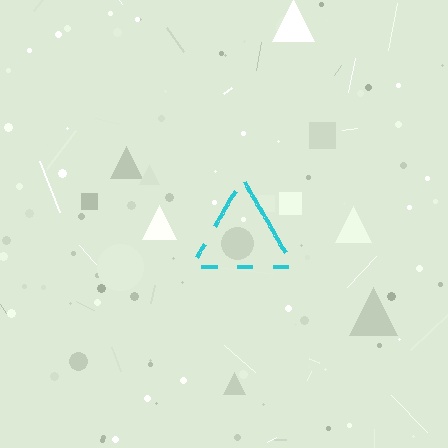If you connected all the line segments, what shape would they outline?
They would outline a triangle.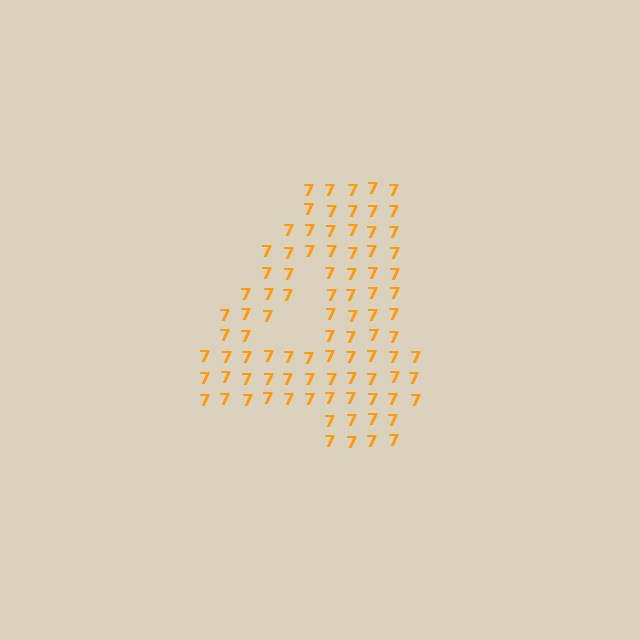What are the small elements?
The small elements are digit 7's.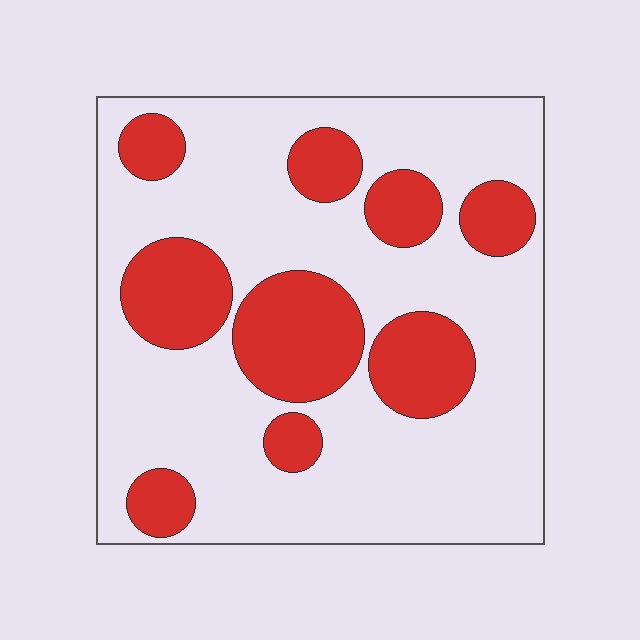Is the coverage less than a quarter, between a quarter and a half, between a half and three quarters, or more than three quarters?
Between a quarter and a half.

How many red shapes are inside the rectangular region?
9.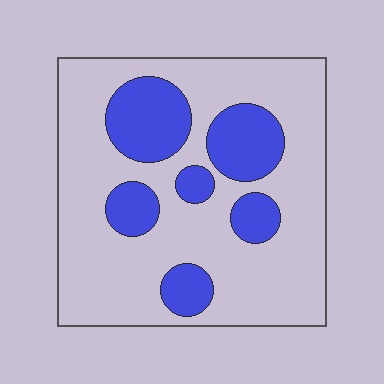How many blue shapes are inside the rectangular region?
6.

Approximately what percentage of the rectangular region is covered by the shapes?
Approximately 25%.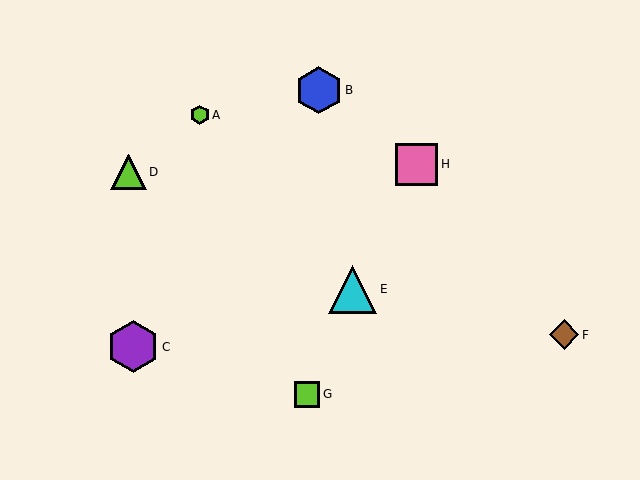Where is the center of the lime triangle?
The center of the lime triangle is at (128, 172).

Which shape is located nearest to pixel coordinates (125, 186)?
The lime triangle (labeled D) at (128, 172) is nearest to that location.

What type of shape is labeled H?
Shape H is a pink square.